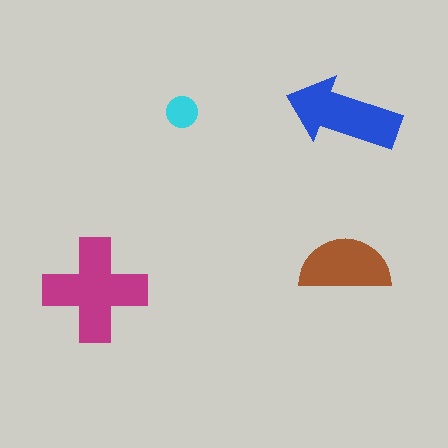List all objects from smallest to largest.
The cyan circle, the brown semicircle, the blue arrow, the magenta cross.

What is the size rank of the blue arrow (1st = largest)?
2nd.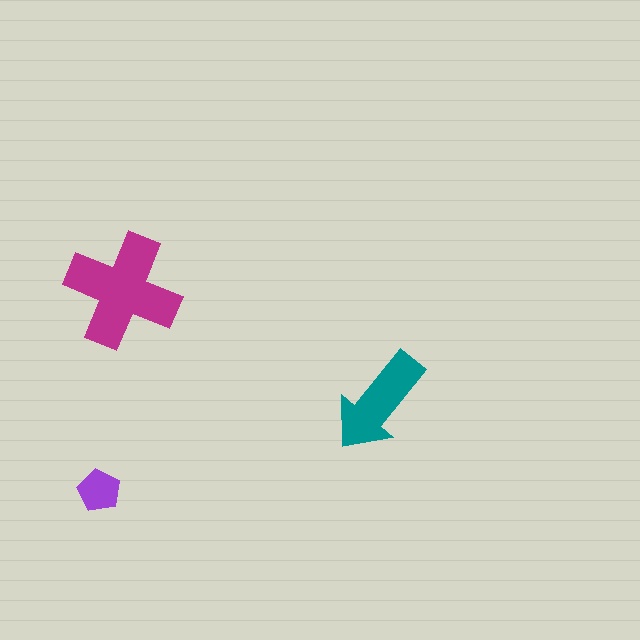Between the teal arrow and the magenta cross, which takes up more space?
The magenta cross.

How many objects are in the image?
There are 3 objects in the image.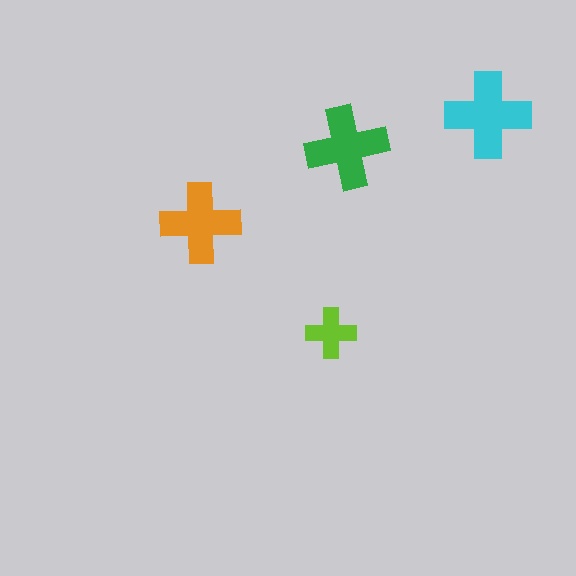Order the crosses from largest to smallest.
the cyan one, the green one, the orange one, the lime one.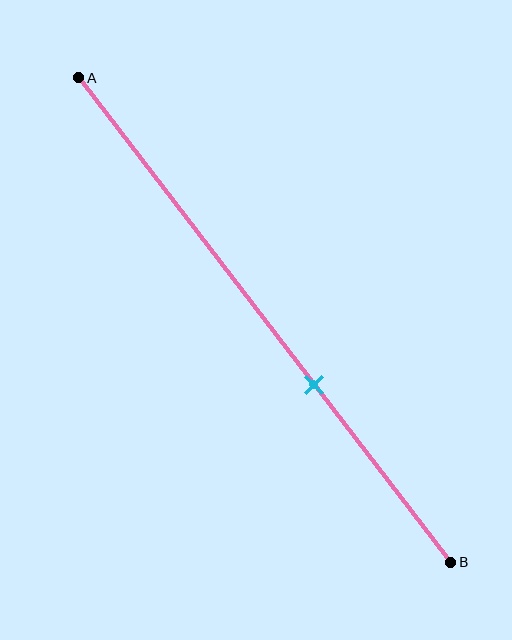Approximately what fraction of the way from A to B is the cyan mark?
The cyan mark is approximately 65% of the way from A to B.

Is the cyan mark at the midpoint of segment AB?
No, the mark is at about 65% from A, not at the 50% midpoint.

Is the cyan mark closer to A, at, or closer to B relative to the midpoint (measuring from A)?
The cyan mark is closer to point B than the midpoint of segment AB.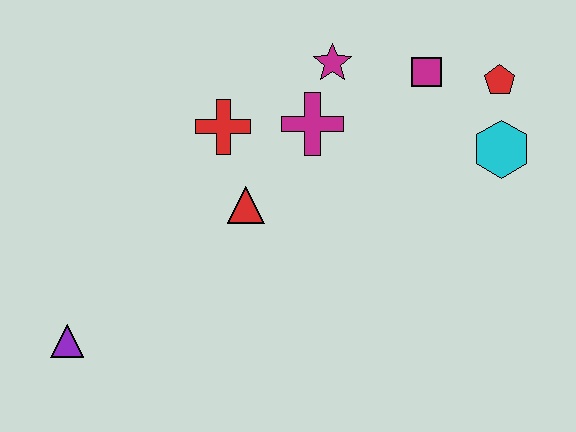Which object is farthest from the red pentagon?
The purple triangle is farthest from the red pentagon.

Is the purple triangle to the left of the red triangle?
Yes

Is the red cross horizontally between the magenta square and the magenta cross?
No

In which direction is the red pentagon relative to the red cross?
The red pentagon is to the right of the red cross.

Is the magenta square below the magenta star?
Yes